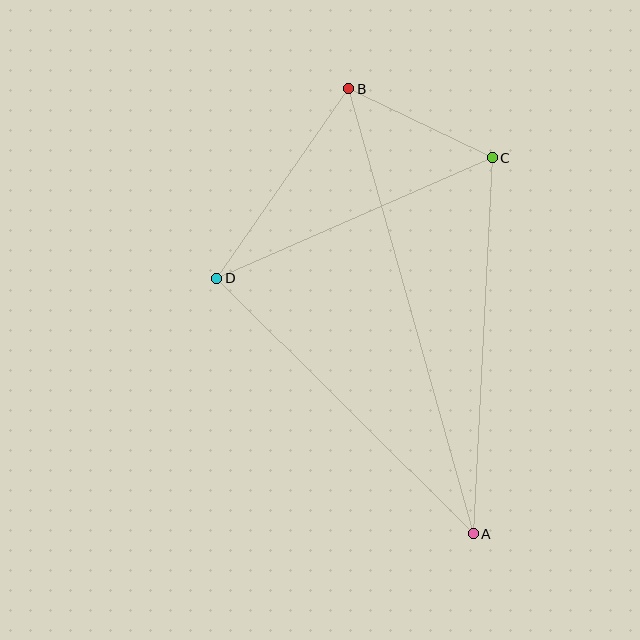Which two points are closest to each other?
Points B and C are closest to each other.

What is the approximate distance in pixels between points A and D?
The distance between A and D is approximately 362 pixels.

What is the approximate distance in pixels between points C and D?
The distance between C and D is approximately 301 pixels.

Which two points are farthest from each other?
Points A and B are farthest from each other.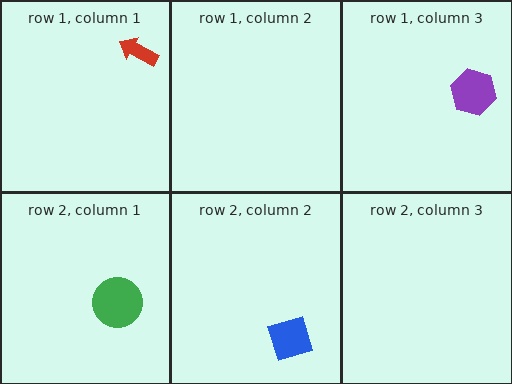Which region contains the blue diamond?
The row 2, column 2 region.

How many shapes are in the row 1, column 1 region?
1.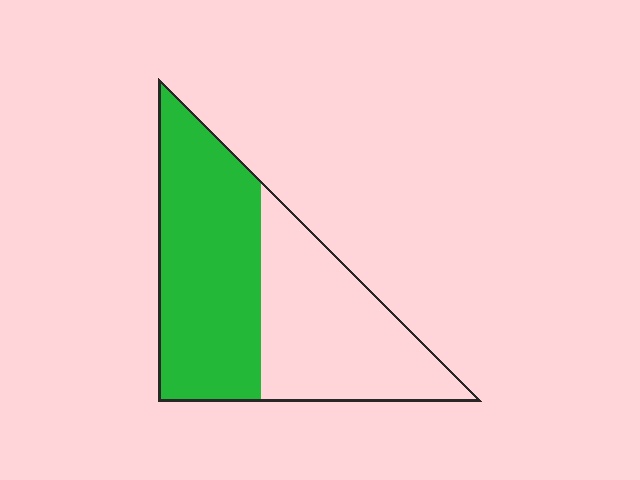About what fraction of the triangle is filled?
About one half (1/2).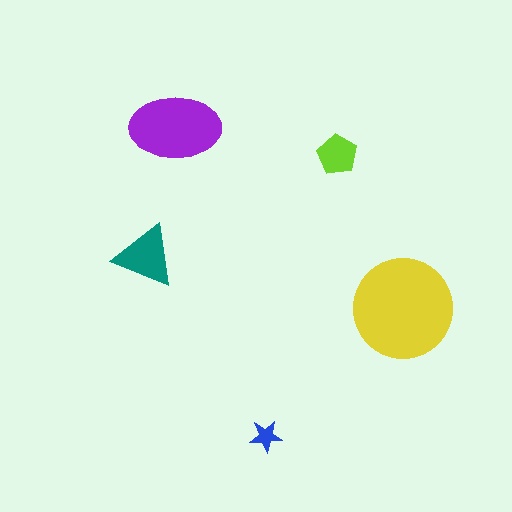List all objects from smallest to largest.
The blue star, the lime pentagon, the teal triangle, the purple ellipse, the yellow circle.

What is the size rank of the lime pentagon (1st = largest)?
4th.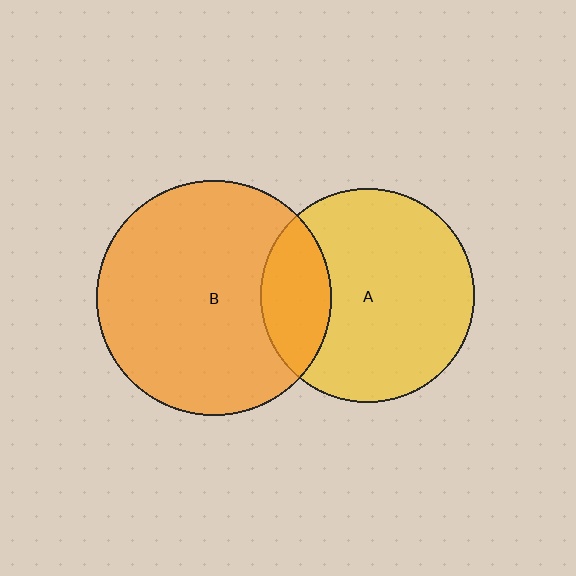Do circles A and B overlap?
Yes.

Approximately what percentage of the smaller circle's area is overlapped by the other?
Approximately 20%.